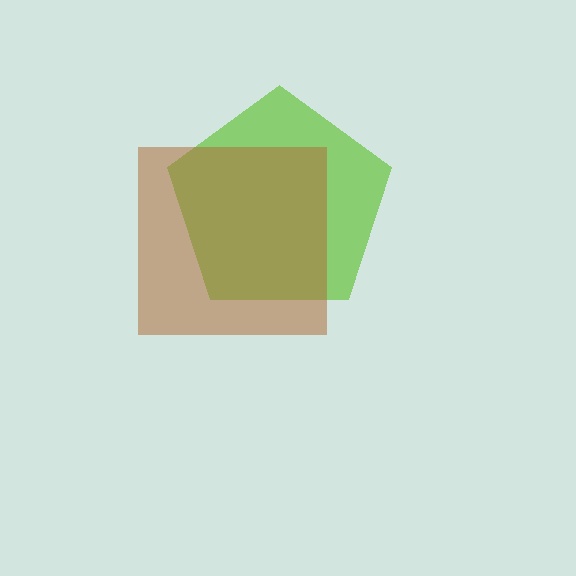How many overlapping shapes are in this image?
There are 2 overlapping shapes in the image.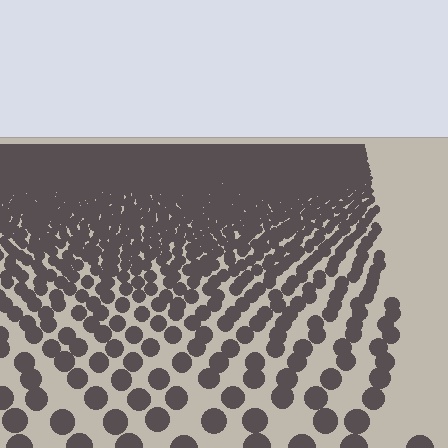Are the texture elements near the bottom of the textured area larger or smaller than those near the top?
Larger. Near the bottom, elements are closer to the viewer and appear at a bigger on-screen size.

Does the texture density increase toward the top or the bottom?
Density increases toward the top.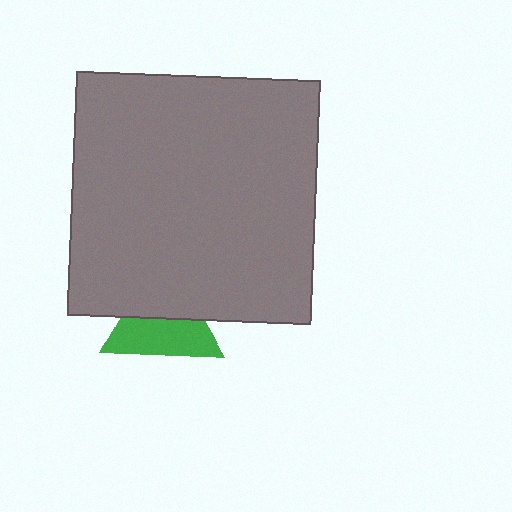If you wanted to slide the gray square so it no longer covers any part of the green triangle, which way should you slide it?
Slide it up — that is the most direct way to separate the two shapes.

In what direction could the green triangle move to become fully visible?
The green triangle could move down. That would shift it out from behind the gray square entirely.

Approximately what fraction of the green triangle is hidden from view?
Roughly 45% of the green triangle is hidden behind the gray square.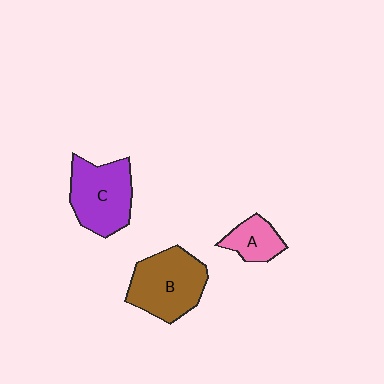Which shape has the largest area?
Shape B (brown).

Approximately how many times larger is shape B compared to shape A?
Approximately 2.2 times.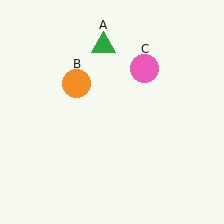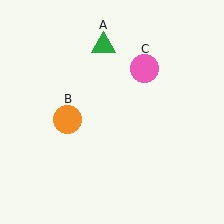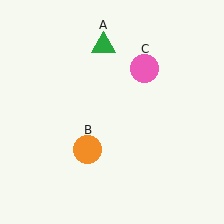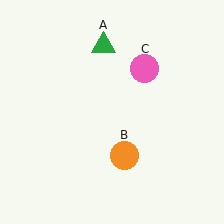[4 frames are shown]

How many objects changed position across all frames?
1 object changed position: orange circle (object B).